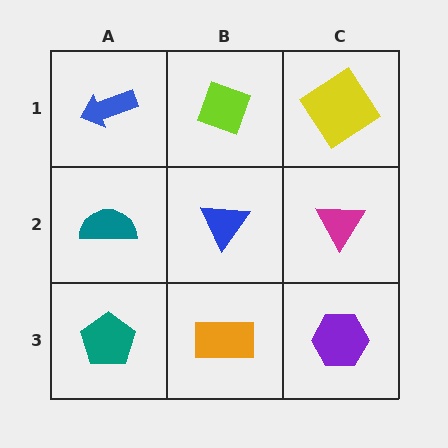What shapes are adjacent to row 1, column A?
A teal semicircle (row 2, column A), a lime diamond (row 1, column B).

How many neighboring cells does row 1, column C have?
2.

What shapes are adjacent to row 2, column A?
A blue arrow (row 1, column A), a teal pentagon (row 3, column A), a blue triangle (row 2, column B).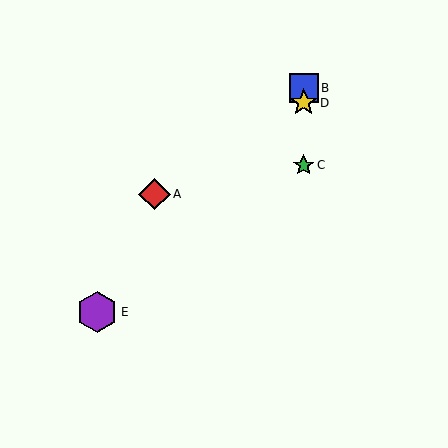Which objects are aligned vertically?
Objects B, C, D are aligned vertically.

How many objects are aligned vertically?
3 objects (B, C, D) are aligned vertically.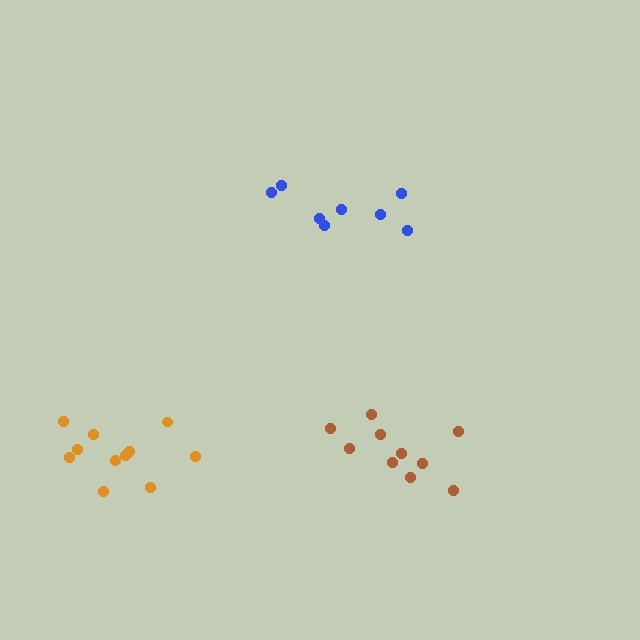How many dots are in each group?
Group 1: 8 dots, Group 2: 10 dots, Group 3: 11 dots (29 total).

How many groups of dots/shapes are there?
There are 3 groups.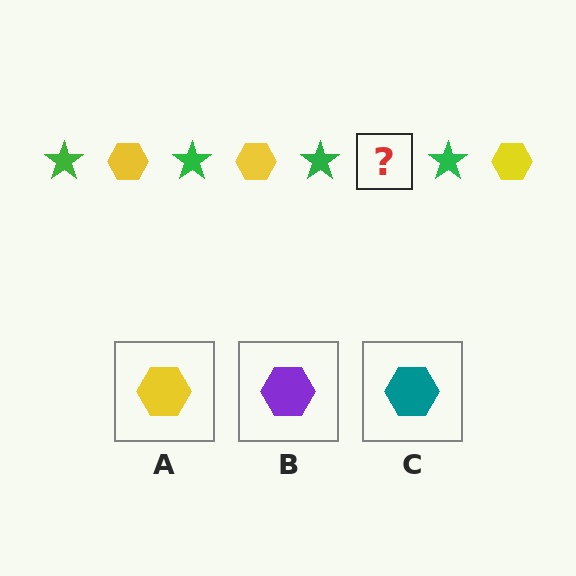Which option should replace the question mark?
Option A.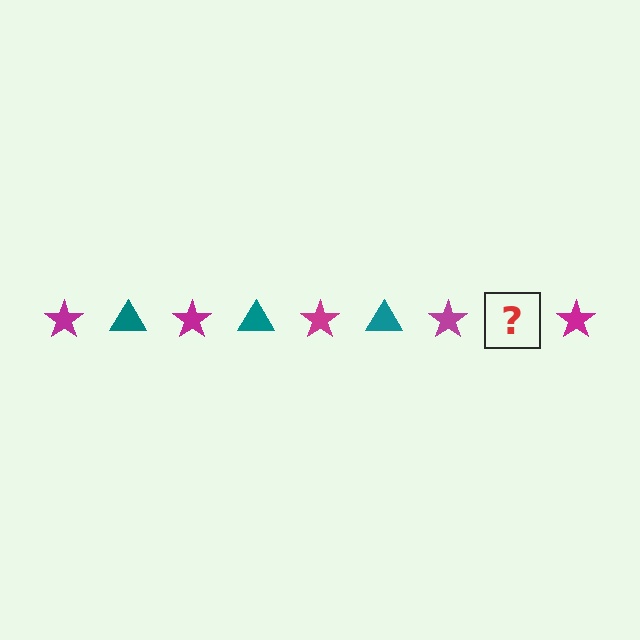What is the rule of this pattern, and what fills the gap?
The rule is that the pattern alternates between magenta star and teal triangle. The gap should be filled with a teal triangle.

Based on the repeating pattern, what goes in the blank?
The blank should be a teal triangle.